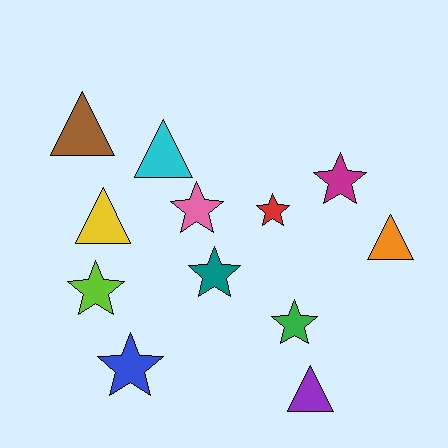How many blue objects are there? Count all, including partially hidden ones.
There is 1 blue object.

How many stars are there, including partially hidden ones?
There are 7 stars.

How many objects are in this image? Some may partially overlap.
There are 12 objects.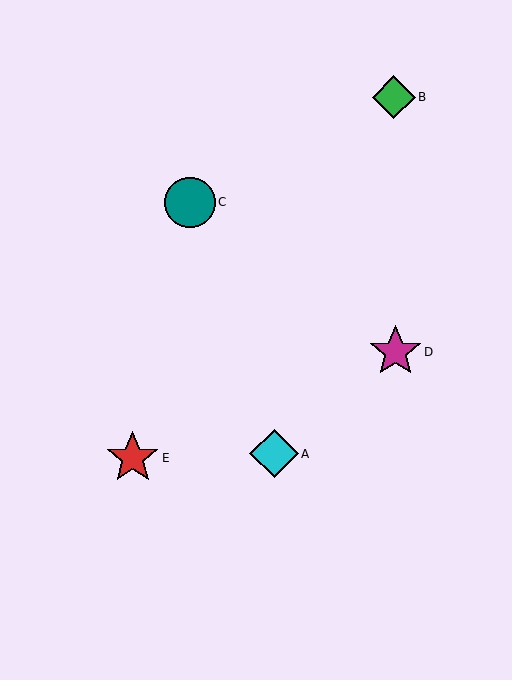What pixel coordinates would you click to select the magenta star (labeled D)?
Click at (396, 352) to select the magenta star D.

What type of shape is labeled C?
Shape C is a teal circle.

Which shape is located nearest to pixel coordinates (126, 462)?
The red star (labeled E) at (133, 458) is nearest to that location.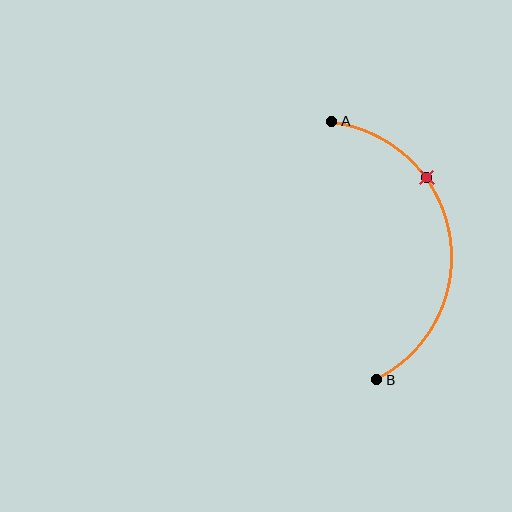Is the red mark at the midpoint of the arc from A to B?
No. The red mark lies on the arc but is closer to endpoint A. The arc midpoint would be at the point on the curve equidistant along the arc from both A and B.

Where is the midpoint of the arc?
The arc midpoint is the point on the curve farthest from the straight line joining A and B. It sits to the right of that line.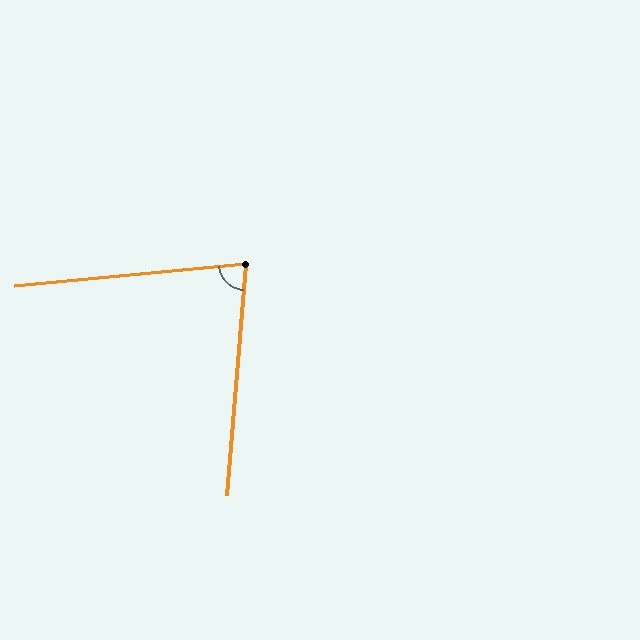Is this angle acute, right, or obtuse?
It is acute.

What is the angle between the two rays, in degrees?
Approximately 80 degrees.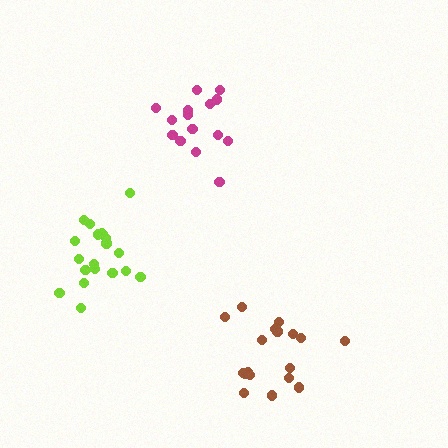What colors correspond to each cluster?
The clusters are colored: magenta, lime, brown.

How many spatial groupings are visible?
There are 3 spatial groupings.